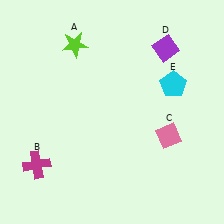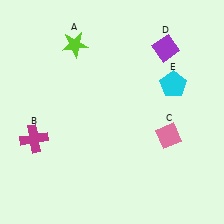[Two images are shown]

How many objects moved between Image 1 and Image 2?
1 object moved between the two images.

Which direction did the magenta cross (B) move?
The magenta cross (B) moved up.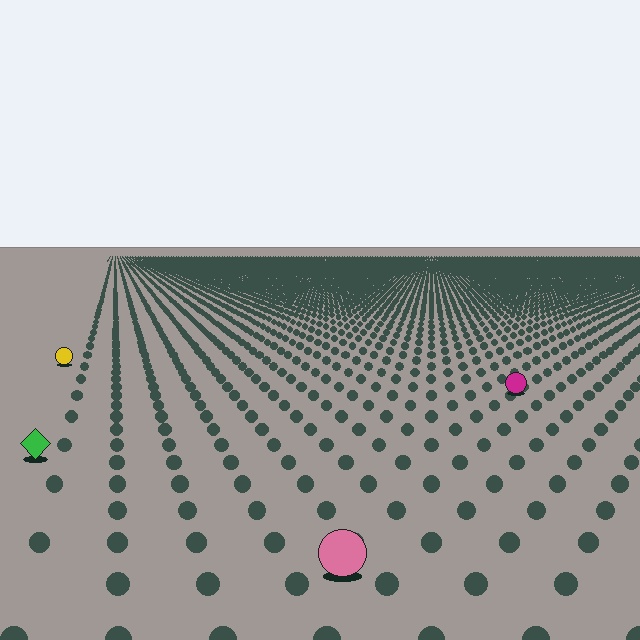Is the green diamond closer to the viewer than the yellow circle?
Yes. The green diamond is closer — you can tell from the texture gradient: the ground texture is coarser near it.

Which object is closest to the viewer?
The pink circle is closest. The texture marks near it are larger and more spread out.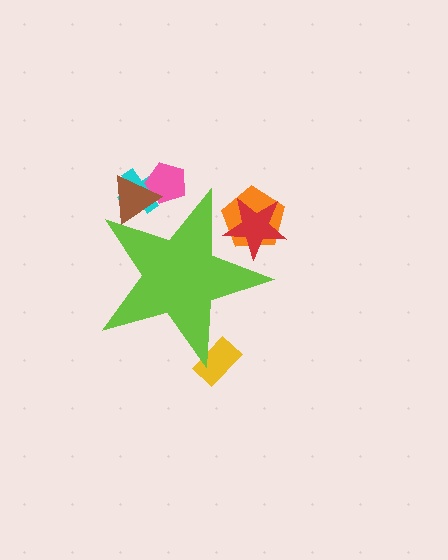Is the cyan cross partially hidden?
Yes, the cyan cross is partially hidden behind the lime star.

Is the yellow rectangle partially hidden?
Yes, the yellow rectangle is partially hidden behind the lime star.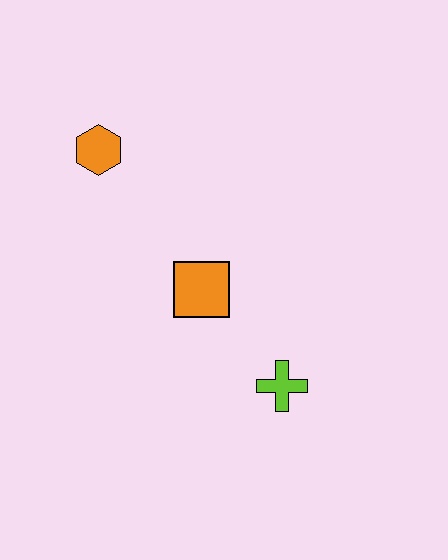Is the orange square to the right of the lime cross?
No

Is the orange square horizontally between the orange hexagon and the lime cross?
Yes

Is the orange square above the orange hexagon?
No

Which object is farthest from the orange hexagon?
The lime cross is farthest from the orange hexagon.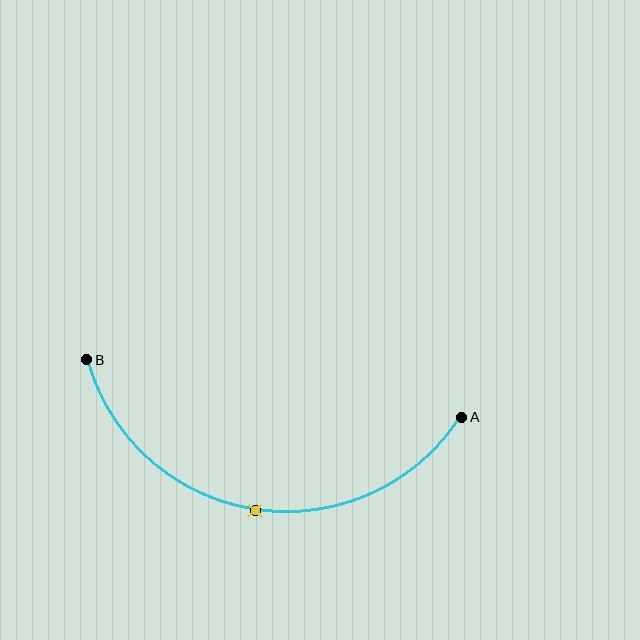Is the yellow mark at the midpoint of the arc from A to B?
Yes. The yellow mark lies on the arc at equal arc-length from both A and B — it is the arc midpoint.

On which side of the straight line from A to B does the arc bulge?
The arc bulges below the straight line connecting A and B.